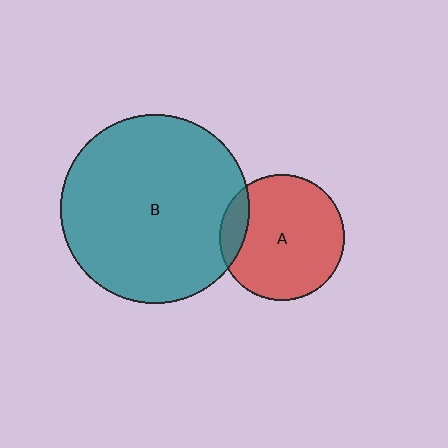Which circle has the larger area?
Circle B (teal).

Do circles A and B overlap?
Yes.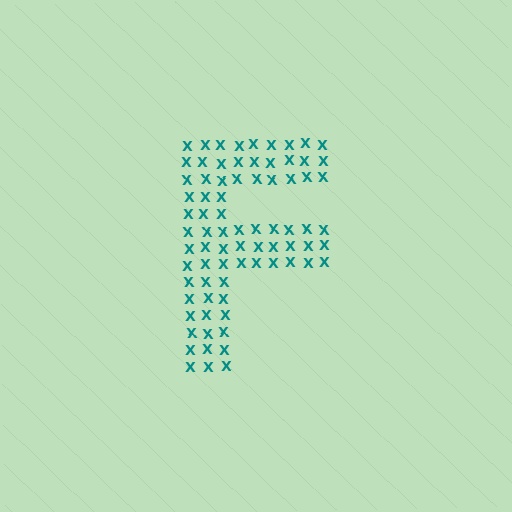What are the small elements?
The small elements are letter X's.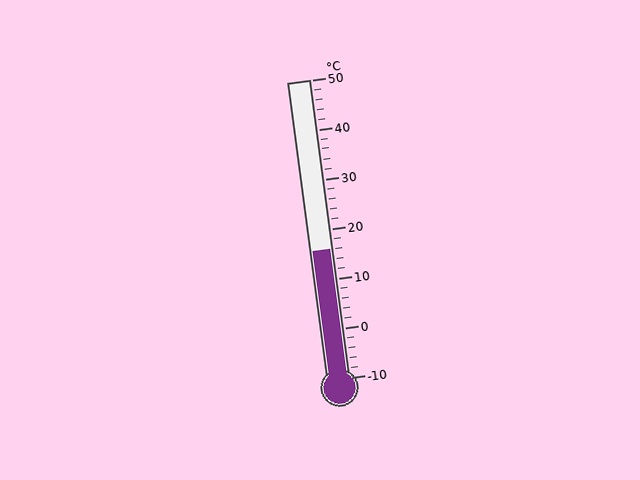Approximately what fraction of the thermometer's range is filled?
The thermometer is filled to approximately 45% of its range.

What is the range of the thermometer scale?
The thermometer scale ranges from -10°C to 50°C.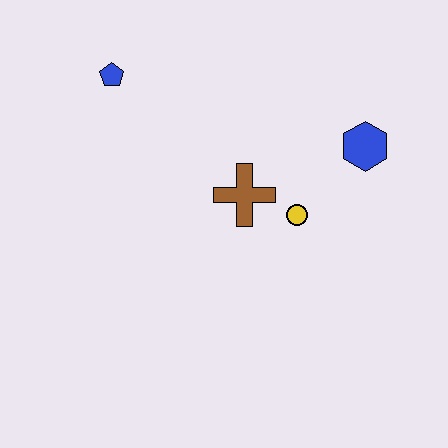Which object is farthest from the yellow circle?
The blue pentagon is farthest from the yellow circle.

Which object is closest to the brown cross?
The yellow circle is closest to the brown cross.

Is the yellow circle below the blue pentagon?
Yes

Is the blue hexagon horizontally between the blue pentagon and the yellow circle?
No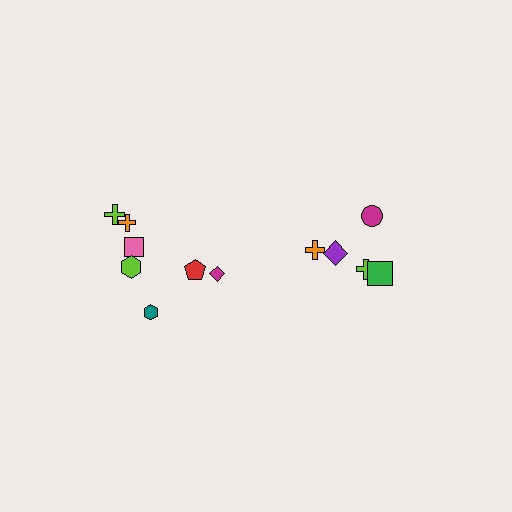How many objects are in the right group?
There are 5 objects.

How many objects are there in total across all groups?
There are 12 objects.